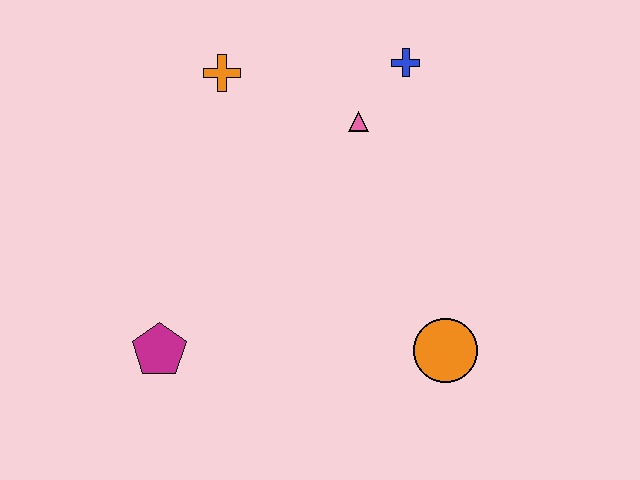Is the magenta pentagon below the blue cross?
Yes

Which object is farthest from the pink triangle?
The magenta pentagon is farthest from the pink triangle.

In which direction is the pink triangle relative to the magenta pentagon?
The pink triangle is above the magenta pentagon.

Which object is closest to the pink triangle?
The blue cross is closest to the pink triangle.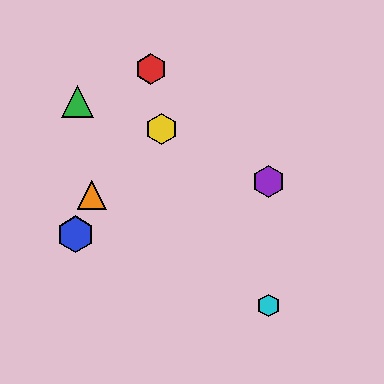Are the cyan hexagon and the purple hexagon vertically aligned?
Yes, both are at x≈269.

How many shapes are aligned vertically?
2 shapes (the purple hexagon, the cyan hexagon) are aligned vertically.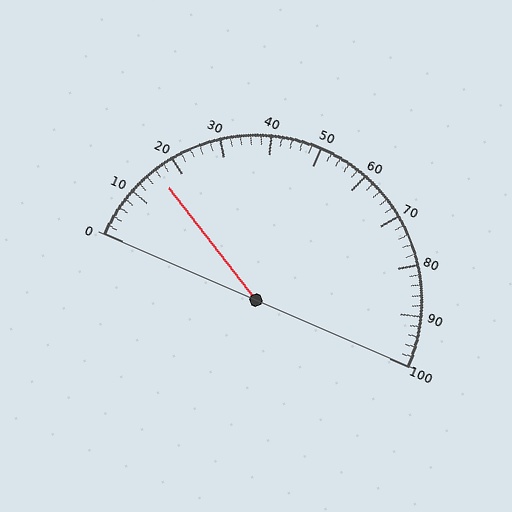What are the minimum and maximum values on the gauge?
The gauge ranges from 0 to 100.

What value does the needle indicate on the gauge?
The needle indicates approximately 16.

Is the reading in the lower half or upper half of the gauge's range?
The reading is in the lower half of the range (0 to 100).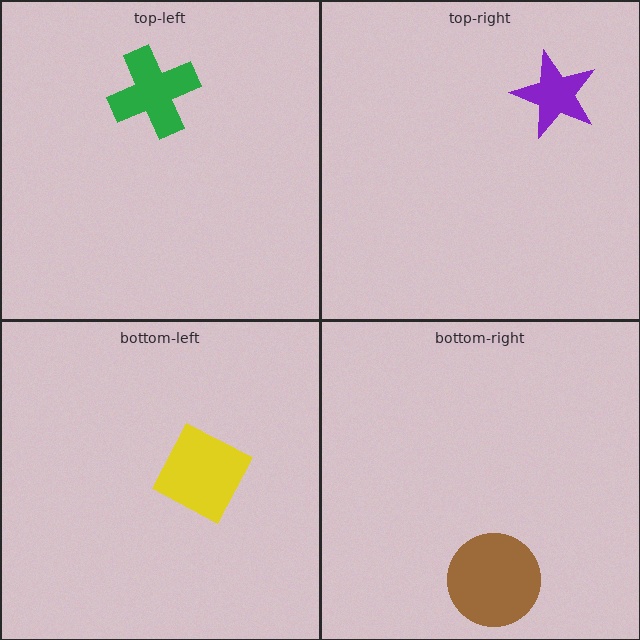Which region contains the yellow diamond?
The bottom-left region.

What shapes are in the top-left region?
The green cross.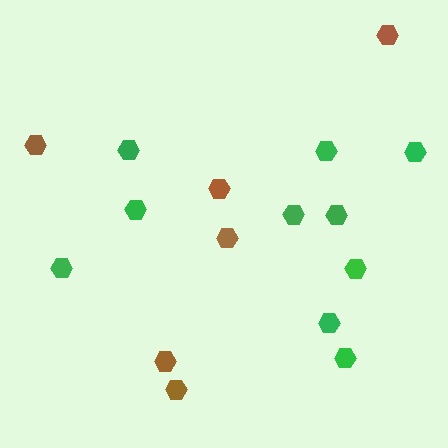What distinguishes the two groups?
There are 2 groups: one group of brown hexagons (6) and one group of green hexagons (10).